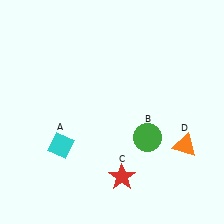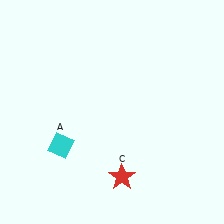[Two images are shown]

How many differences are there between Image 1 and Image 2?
There are 2 differences between the two images.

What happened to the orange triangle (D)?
The orange triangle (D) was removed in Image 2. It was in the bottom-right area of Image 1.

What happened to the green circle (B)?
The green circle (B) was removed in Image 2. It was in the bottom-right area of Image 1.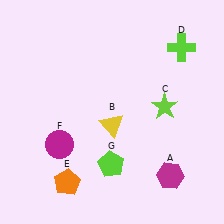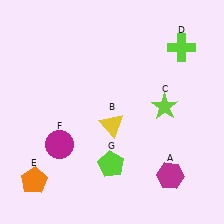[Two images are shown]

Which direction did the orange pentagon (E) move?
The orange pentagon (E) moved left.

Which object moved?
The orange pentagon (E) moved left.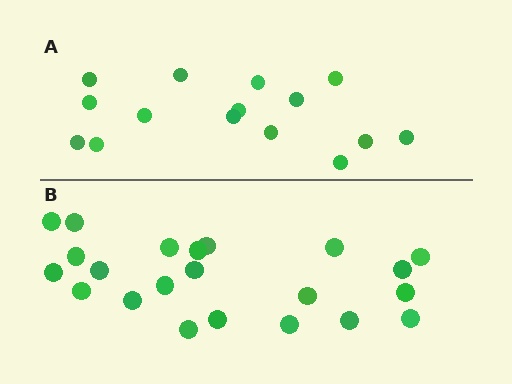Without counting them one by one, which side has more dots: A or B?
Region B (the bottom region) has more dots.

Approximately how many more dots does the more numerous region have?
Region B has roughly 8 or so more dots than region A.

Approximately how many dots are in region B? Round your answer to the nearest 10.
About 20 dots. (The exact count is 22, which rounds to 20.)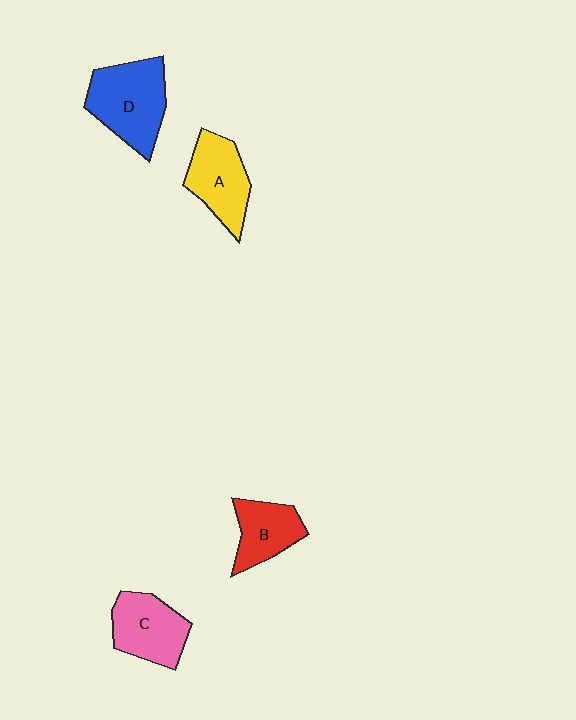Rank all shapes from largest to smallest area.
From largest to smallest: D (blue), C (pink), A (yellow), B (red).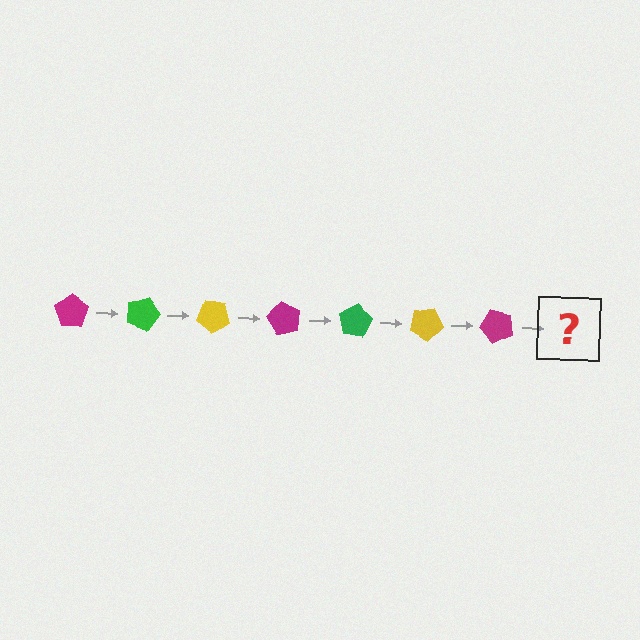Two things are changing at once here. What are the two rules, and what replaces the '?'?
The two rules are that it rotates 20 degrees each step and the color cycles through magenta, green, and yellow. The '?' should be a green pentagon, rotated 140 degrees from the start.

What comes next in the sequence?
The next element should be a green pentagon, rotated 140 degrees from the start.